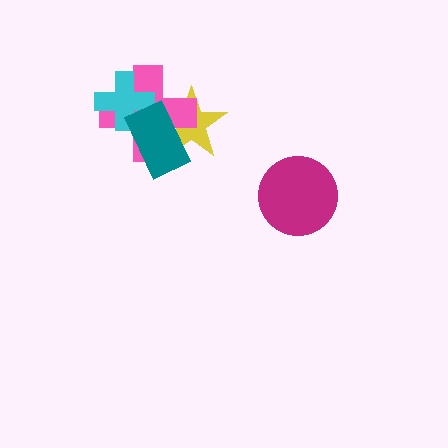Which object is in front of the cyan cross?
The teal rectangle is in front of the cyan cross.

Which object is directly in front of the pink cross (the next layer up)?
The cyan cross is directly in front of the pink cross.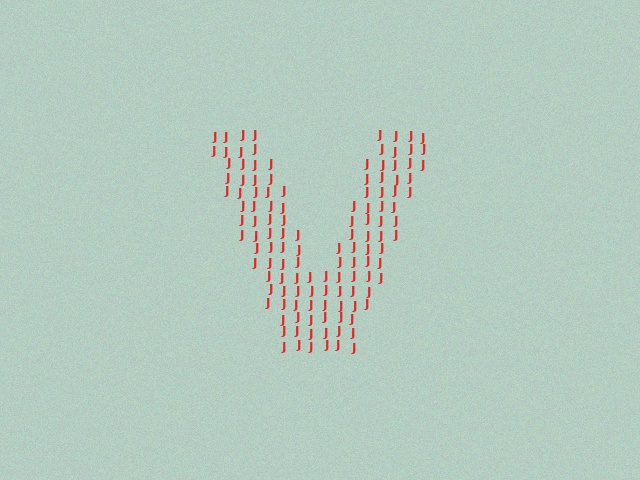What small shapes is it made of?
It is made of small letter J's.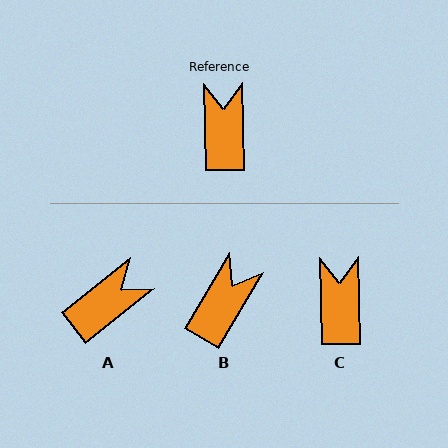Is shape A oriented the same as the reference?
No, it is off by about 53 degrees.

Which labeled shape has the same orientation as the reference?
C.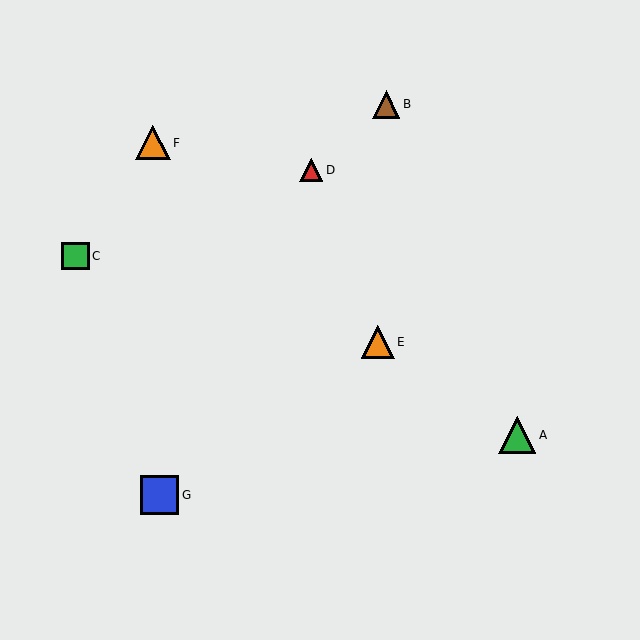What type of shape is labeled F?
Shape F is an orange triangle.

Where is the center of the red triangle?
The center of the red triangle is at (311, 170).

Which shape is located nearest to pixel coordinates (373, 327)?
The orange triangle (labeled E) at (378, 342) is nearest to that location.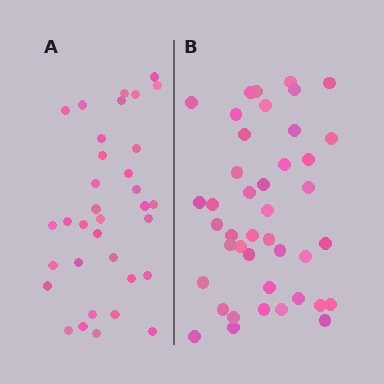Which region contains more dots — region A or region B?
Region B (the right region) has more dots.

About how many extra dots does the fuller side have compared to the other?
Region B has roughly 8 or so more dots than region A.